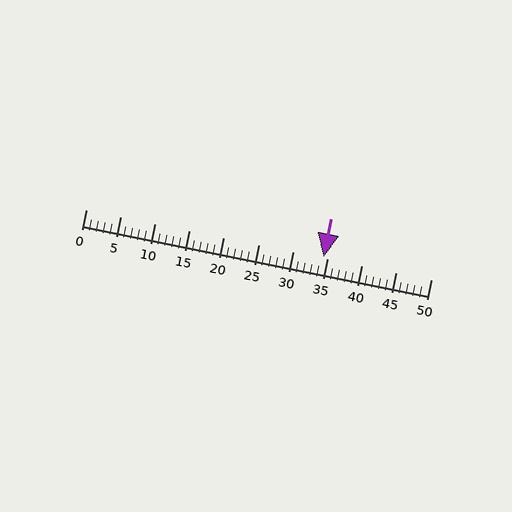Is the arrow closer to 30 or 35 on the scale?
The arrow is closer to 35.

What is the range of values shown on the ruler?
The ruler shows values from 0 to 50.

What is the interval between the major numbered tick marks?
The major tick marks are spaced 5 units apart.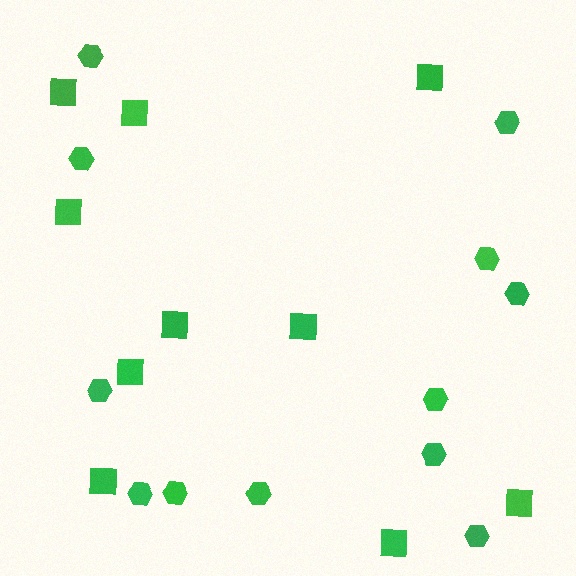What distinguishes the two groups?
There are 2 groups: one group of squares (10) and one group of hexagons (12).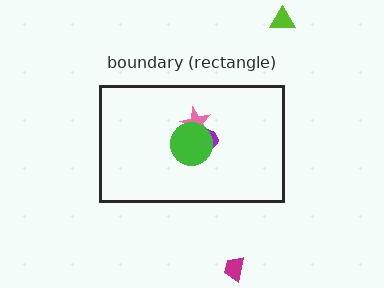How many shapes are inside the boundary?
3 inside, 2 outside.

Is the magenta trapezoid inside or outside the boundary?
Outside.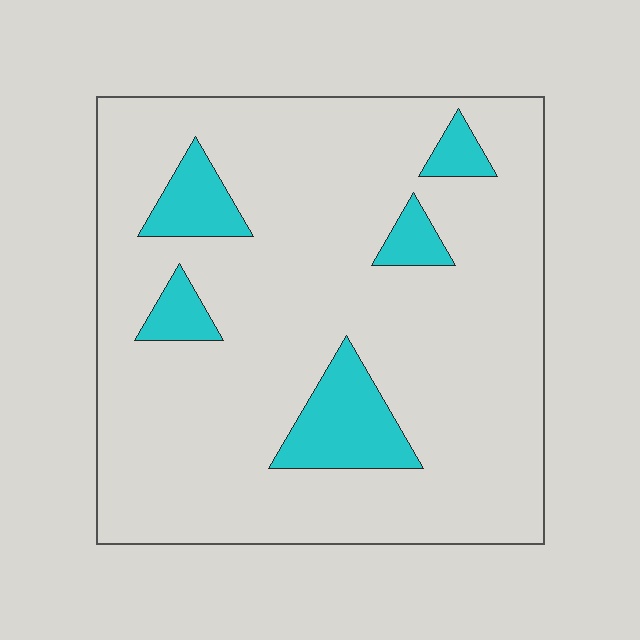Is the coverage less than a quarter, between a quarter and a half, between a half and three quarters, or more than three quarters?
Less than a quarter.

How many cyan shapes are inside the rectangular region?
5.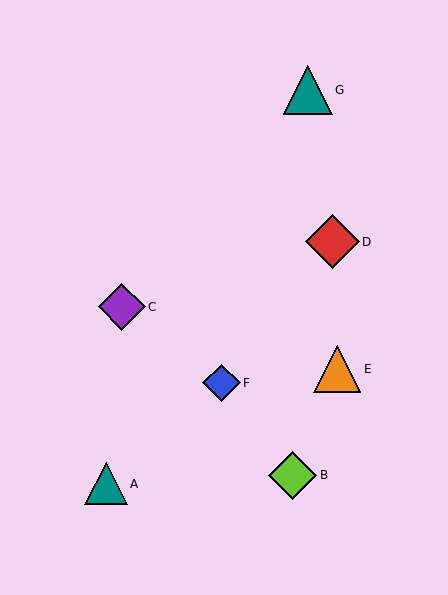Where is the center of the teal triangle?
The center of the teal triangle is at (308, 90).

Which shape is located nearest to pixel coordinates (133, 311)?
The purple diamond (labeled C) at (122, 307) is nearest to that location.